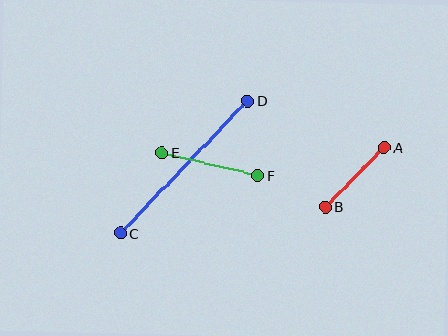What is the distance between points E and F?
The distance is approximately 98 pixels.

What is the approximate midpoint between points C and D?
The midpoint is at approximately (184, 167) pixels.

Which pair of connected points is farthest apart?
Points C and D are farthest apart.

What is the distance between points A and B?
The distance is approximately 84 pixels.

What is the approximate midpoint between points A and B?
The midpoint is at approximately (355, 177) pixels.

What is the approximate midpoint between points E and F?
The midpoint is at approximately (210, 164) pixels.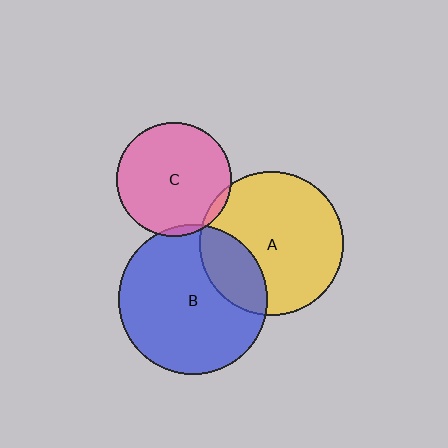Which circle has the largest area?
Circle B (blue).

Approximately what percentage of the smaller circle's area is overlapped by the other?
Approximately 5%.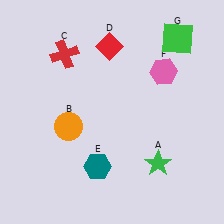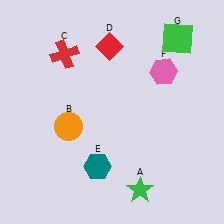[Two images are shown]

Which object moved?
The green star (A) moved down.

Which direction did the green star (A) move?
The green star (A) moved down.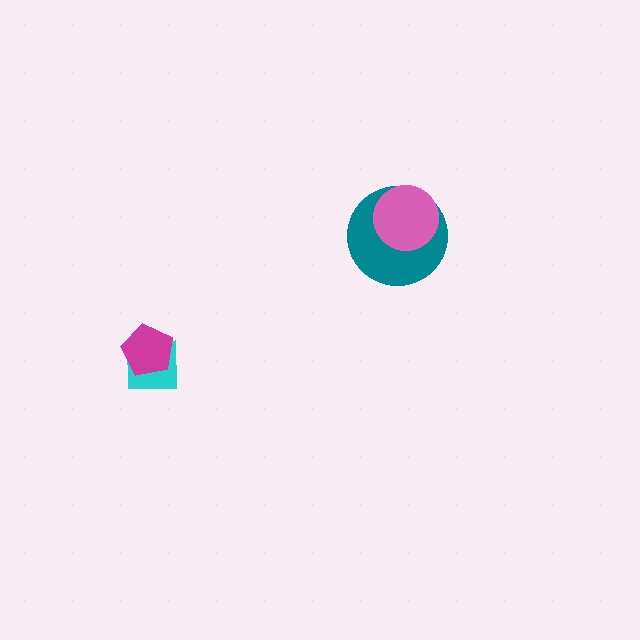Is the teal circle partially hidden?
Yes, it is partially covered by another shape.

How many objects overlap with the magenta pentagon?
1 object overlaps with the magenta pentagon.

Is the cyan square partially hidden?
Yes, it is partially covered by another shape.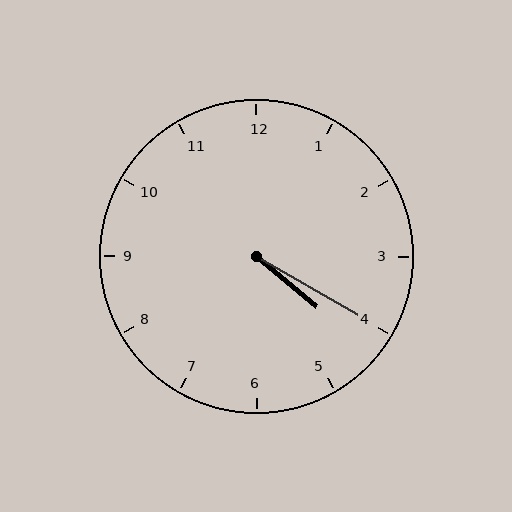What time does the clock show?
4:20.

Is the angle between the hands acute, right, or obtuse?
It is acute.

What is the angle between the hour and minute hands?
Approximately 10 degrees.